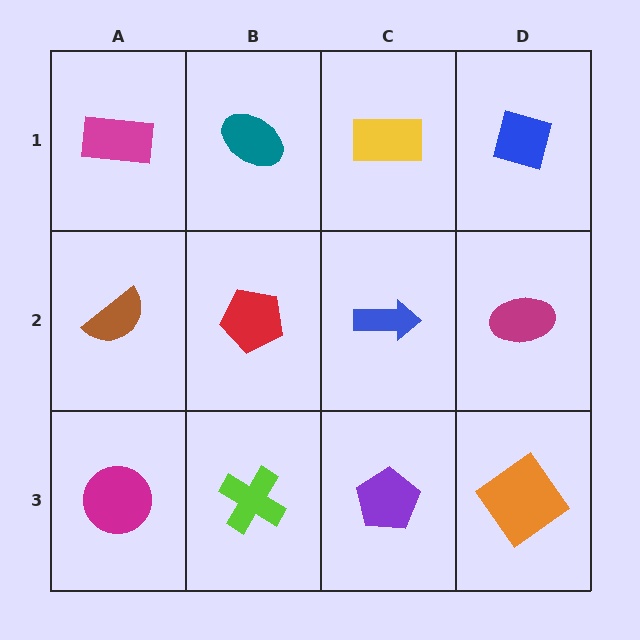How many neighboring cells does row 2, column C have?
4.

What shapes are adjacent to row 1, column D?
A magenta ellipse (row 2, column D), a yellow rectangle (row 1, column C).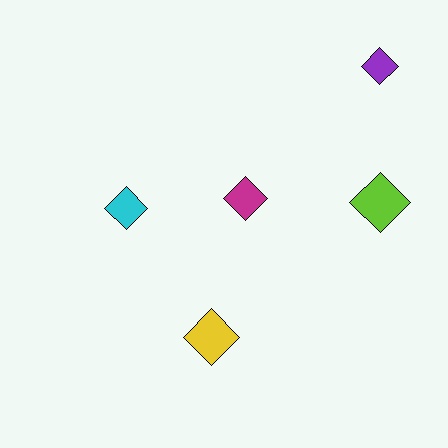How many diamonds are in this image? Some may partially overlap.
There are 5 diamonds.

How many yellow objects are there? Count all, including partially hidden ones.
There is 1 yellow object.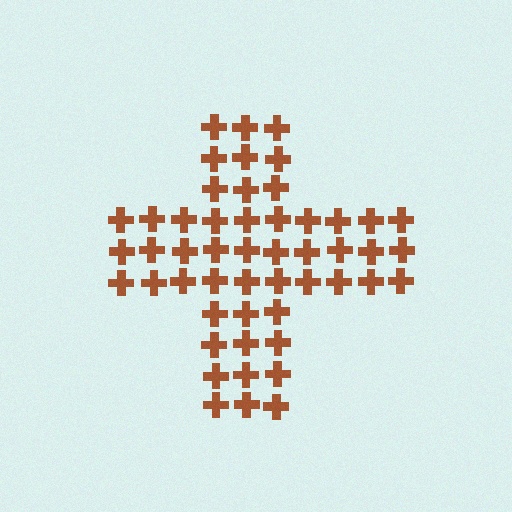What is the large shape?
The large shape is a cross.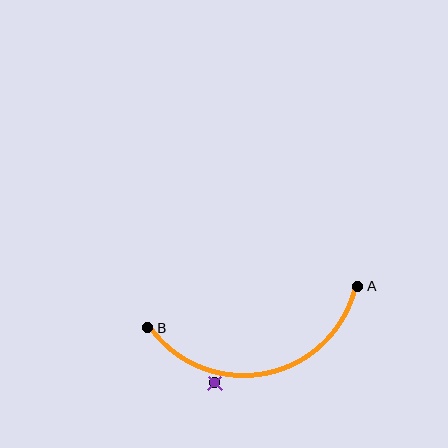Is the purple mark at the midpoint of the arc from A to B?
No — the purple mark does not lie on the arc at all. It sits slightly outside the curve.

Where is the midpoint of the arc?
The arc midpoint is the point on the curve farthest from the straight line joining A and B. It sits below that line.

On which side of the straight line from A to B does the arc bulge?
The arc bulges below the straight line connecting A and B.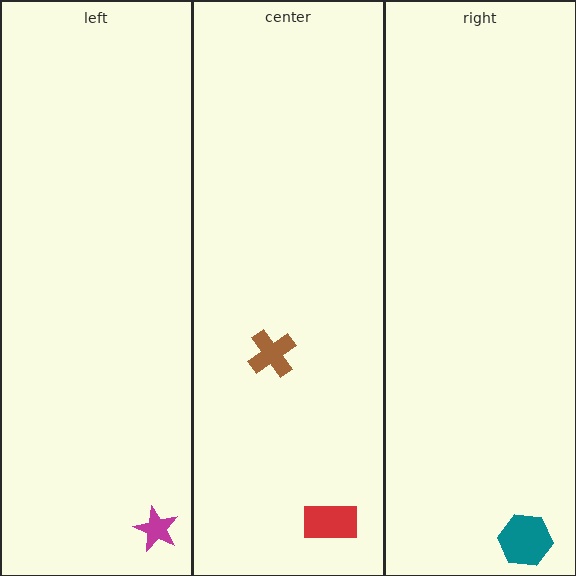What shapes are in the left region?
The magenta star.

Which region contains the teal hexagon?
The right region.